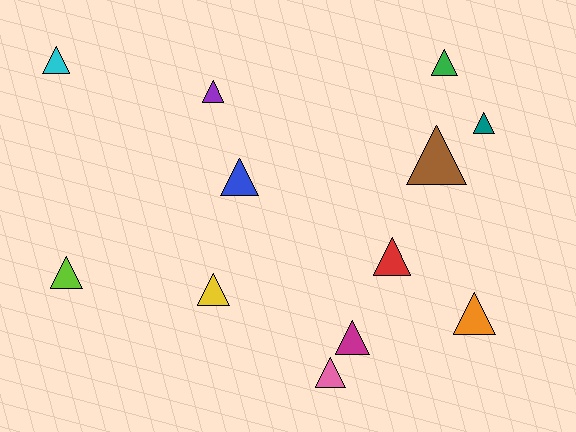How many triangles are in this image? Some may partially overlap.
There are 12 triangles.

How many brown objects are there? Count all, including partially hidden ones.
There is 1 brown object.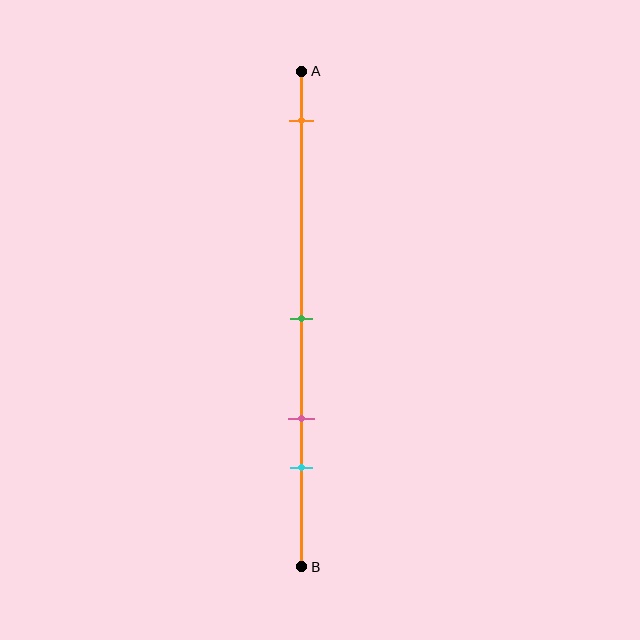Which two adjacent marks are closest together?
The pink and cyan marks are the closest adjacent pair.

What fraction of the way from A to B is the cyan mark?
The cyan mark is approximately 80% (0.8) of the way from A to B.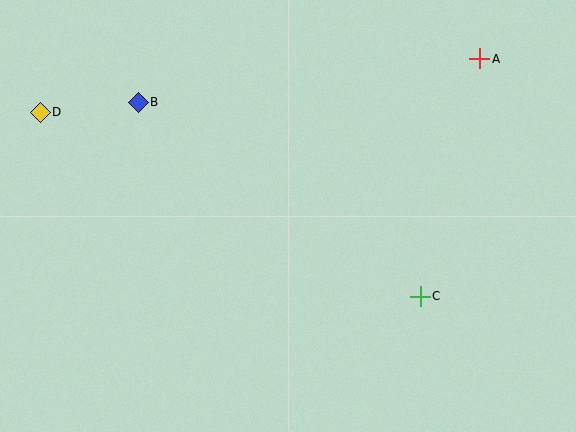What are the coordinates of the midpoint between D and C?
The midpoint between D and C is at (230, 204).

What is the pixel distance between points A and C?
The distance between A and C is 245 pixels.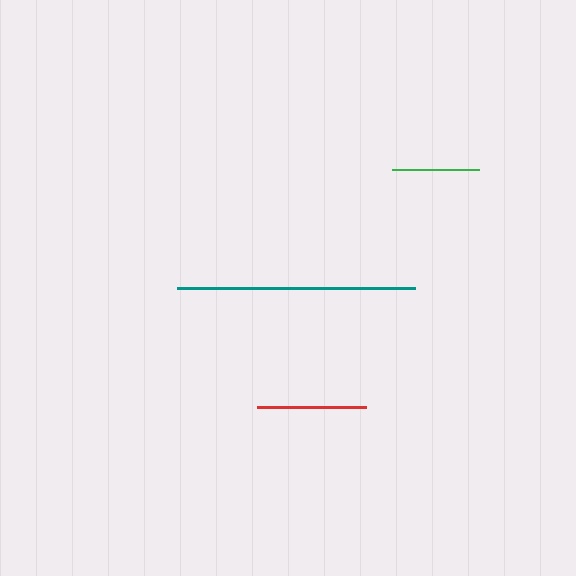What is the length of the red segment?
The red segment is approximately 109 pixels long.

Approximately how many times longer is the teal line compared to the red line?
The teal line is approximately 2.2 times the length of the red line.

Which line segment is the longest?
The teal line is the longest at approximately 239 pixels.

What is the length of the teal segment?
The teal segment is approximately 239 pixels long.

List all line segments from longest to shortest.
From longest to shortest: teal, red, green.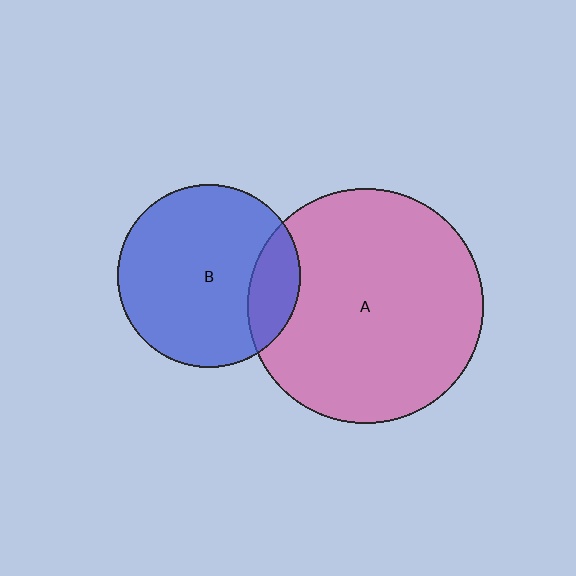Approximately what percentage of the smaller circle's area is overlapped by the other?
Approximately 15%.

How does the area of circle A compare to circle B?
Approximately 1.7 times.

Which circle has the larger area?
Circle A (pink).